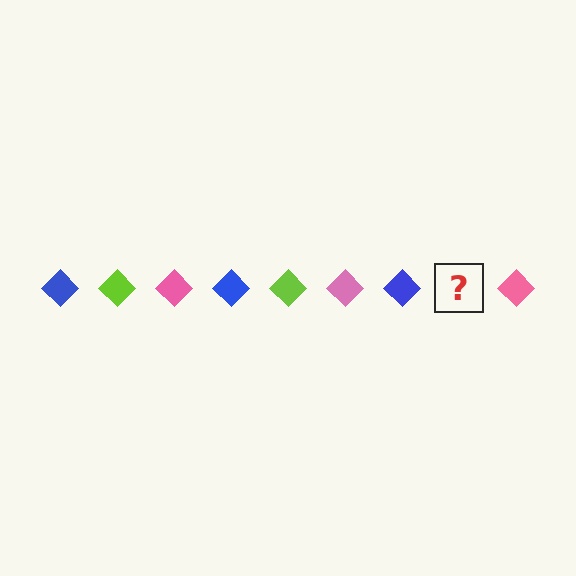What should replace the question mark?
The question mark should be replaced with a lime diamond.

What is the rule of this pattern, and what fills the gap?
The rule is that the pattern cycles through blue, lime, pink diamonds. The gap should be filled with a lime diamond.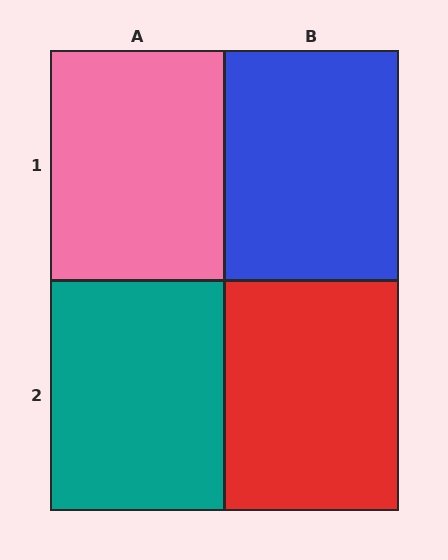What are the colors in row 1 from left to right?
Pink, blue.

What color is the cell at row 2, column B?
Red.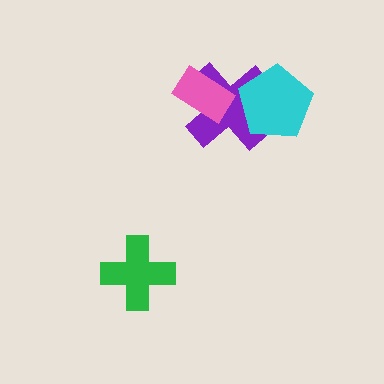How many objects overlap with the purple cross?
2 objects overlap with the purple cross.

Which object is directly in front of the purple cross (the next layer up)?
The pink rectangle is directly in front of the purple cross.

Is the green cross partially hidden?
No, no other shape covers it.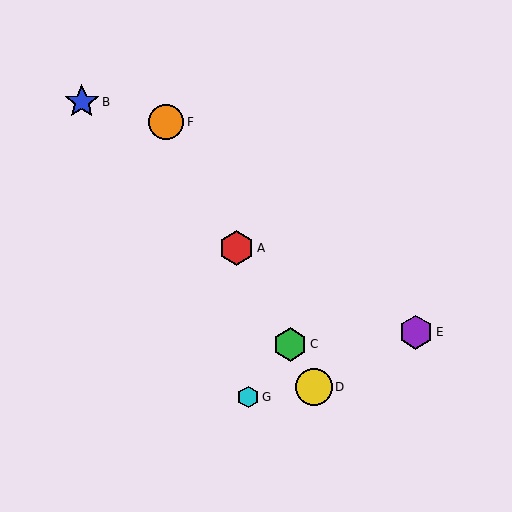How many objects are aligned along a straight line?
4 objects (A, C, D, F) are aligned along a straight line.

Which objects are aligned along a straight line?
Objects A, C, D, F are aligned along a straight line.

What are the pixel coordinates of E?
Object E is at (416, 332).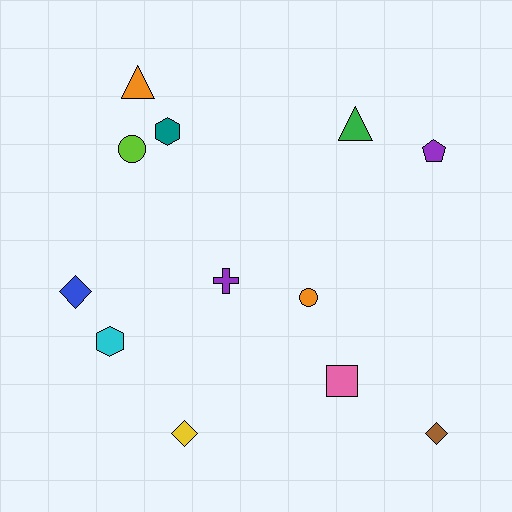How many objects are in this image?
There are 12 objects.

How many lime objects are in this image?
There is 1 lime object.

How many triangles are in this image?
There are 2 triangles.